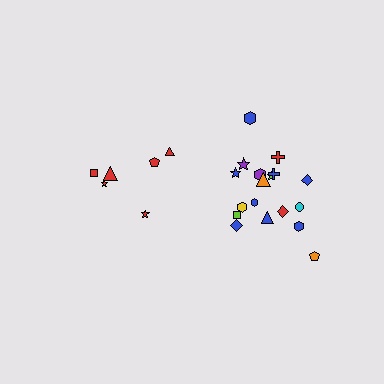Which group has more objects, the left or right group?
The right group.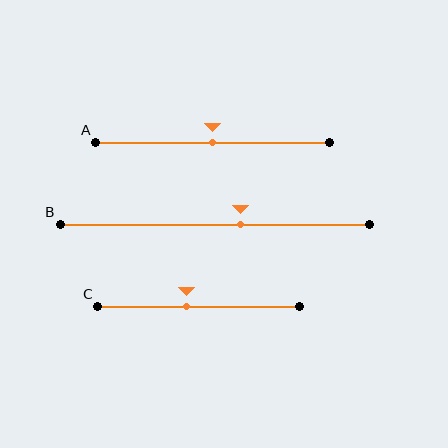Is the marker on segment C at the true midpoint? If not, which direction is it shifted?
No, the marker on segment C is shifted to the left by about 6% of the segment length.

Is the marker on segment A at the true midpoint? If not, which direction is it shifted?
Yes, the marker on segment A is at the true midpoint.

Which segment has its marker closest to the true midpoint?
Segment A has its marker closest to the true midpoint.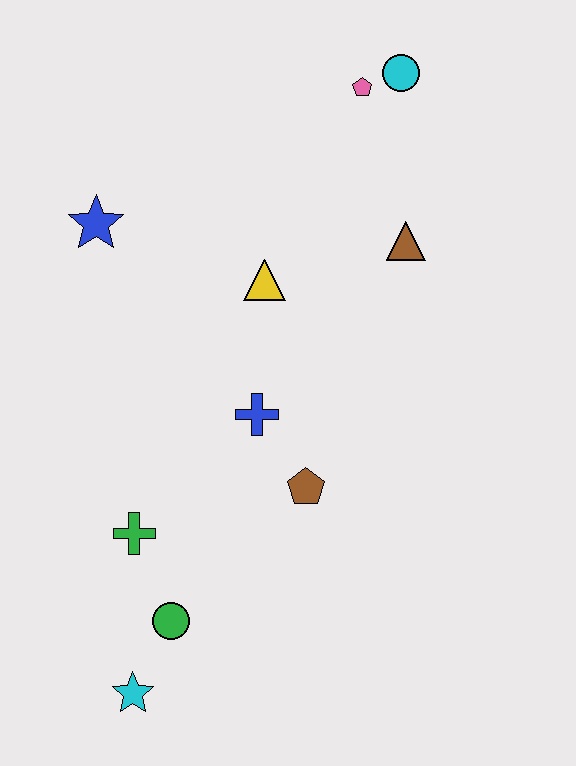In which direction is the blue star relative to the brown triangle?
The blue star is to the left of the brown triangle.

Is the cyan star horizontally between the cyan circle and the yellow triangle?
No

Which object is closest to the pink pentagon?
The cyan circle is closest to the pink pentagon.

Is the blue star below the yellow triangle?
No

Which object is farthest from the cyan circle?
The cyan star is farthest from the cyan circle.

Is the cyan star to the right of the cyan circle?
No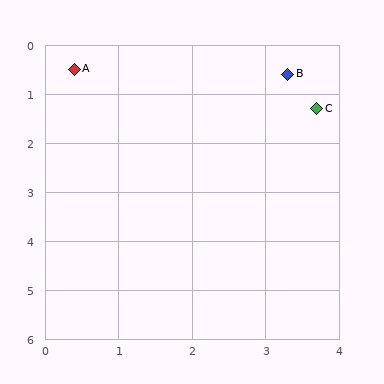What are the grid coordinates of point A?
Point A is at approximately (0.4, 0.5).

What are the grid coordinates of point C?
Point C is at approximately (3.7, 1.3).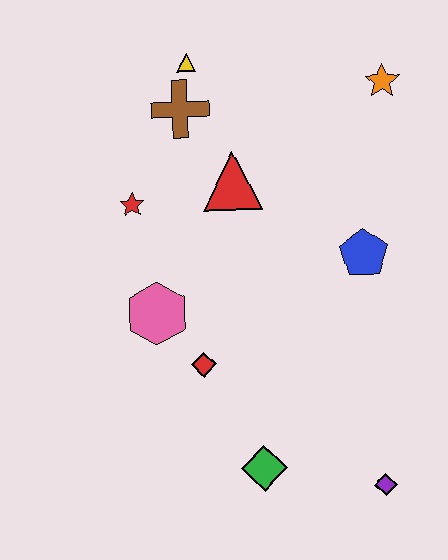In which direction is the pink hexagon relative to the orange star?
The pink hexagon is to the left of the orange star.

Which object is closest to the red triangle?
The brown cross is closest to the red triangle.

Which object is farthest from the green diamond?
The yellow triangle is farthest from the green diamond.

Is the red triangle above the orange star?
No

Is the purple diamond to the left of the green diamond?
No